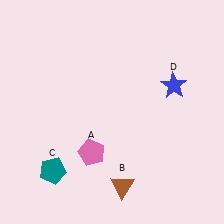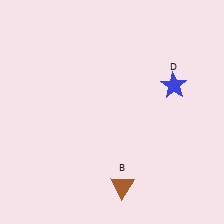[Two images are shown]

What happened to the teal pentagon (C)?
The teal pentagon (C) was removed in Image 2. It was in the bottom-left area of Image 1.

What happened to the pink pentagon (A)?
The pink pentagon (A) was removed in Image 2. It was in the bottom-left area of Image 1.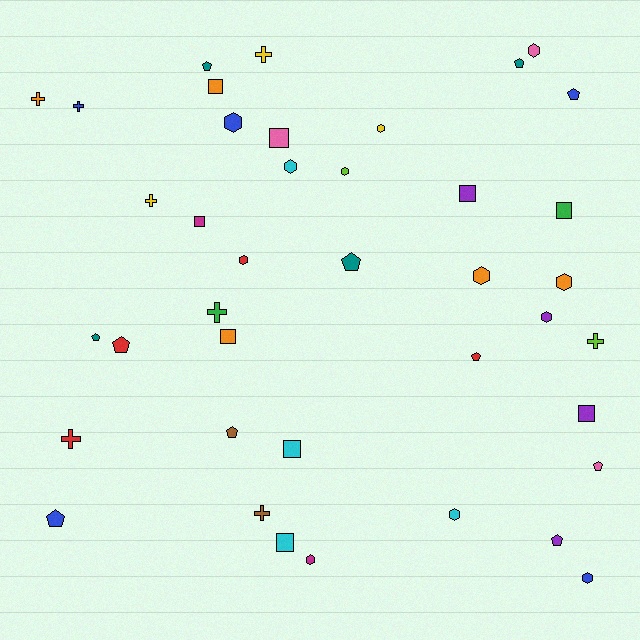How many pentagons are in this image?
There are 11 pentagons.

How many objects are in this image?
There are 40 objects.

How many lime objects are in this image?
There are 2 lime objects.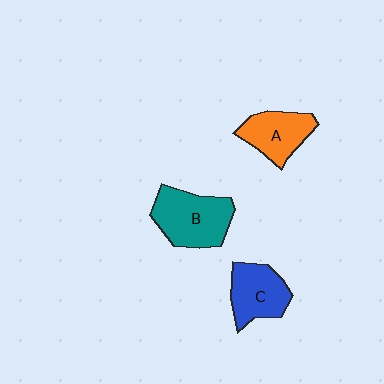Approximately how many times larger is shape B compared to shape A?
Approximately 1.4 times.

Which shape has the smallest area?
Shape A (orange).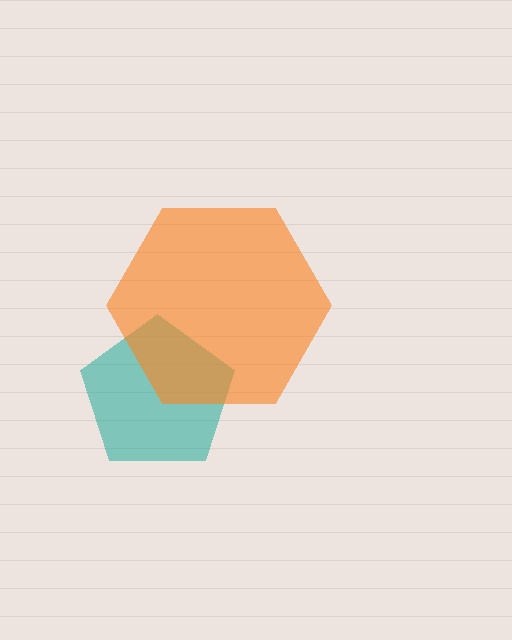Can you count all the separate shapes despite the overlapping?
Yes, there are 2 separate shapes.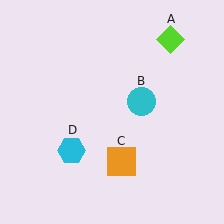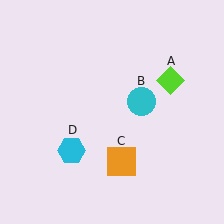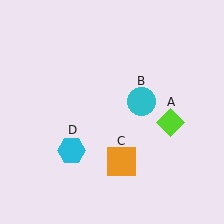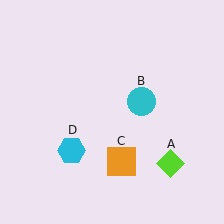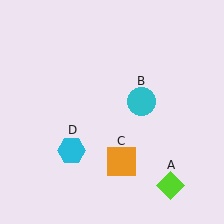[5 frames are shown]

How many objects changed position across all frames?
1 object changed position: lime diamond (object A).